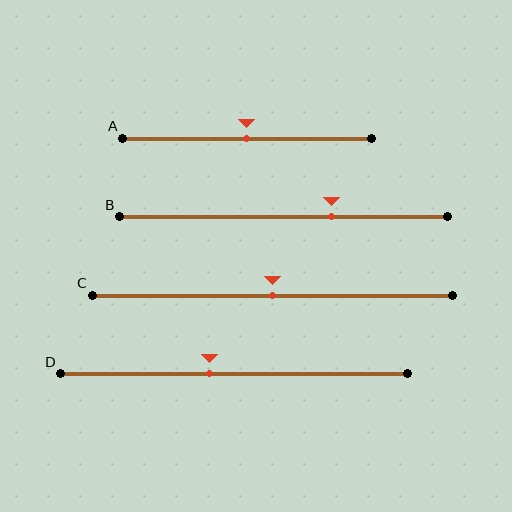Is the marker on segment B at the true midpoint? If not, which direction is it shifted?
No, the marker on segment B is shifted to the right by about 15% of the segment length.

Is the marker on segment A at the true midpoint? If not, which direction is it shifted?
Yes, the marker on segment A is at the true midpoint.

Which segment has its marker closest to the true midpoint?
Segment A has its marker closest to the true midpoint.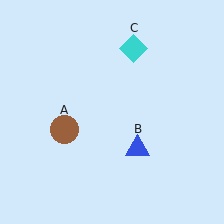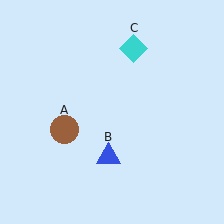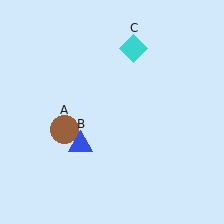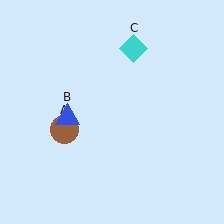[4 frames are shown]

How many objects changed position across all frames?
1 object changed position: blue triangle (object B).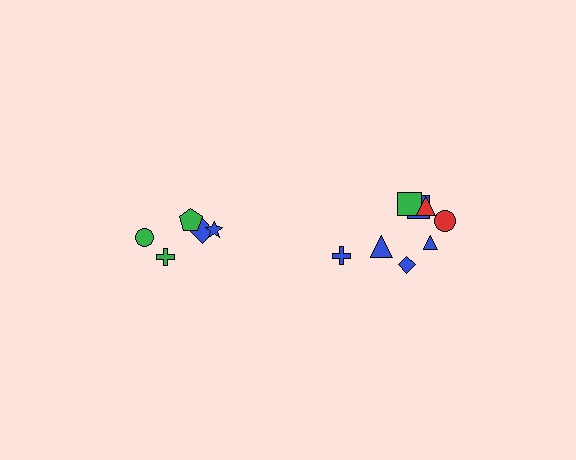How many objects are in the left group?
There are 5 objects.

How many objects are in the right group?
There are 8 objects.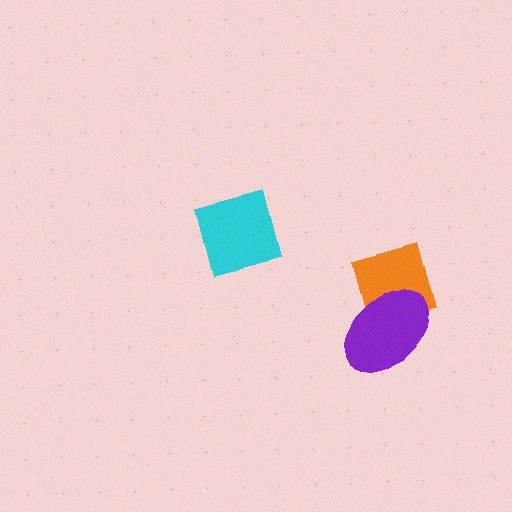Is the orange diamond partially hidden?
Yes, it is partially covered by another shape.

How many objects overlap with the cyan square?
0 objects overlap with the cyan square.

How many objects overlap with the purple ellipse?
1 object overlaps with the purple ellipse.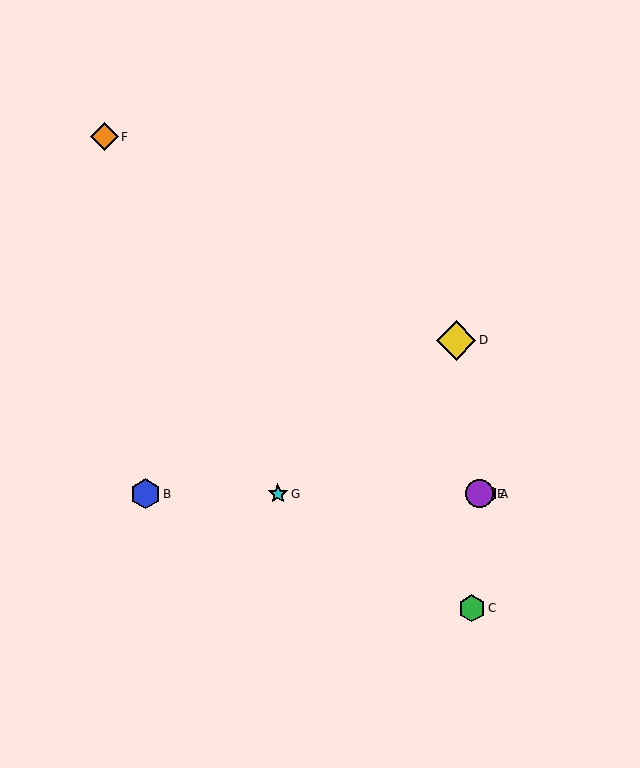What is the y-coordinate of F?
Object F is at y≈137.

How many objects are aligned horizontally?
4 objects (A, B, E, G) are aligned horizontally.